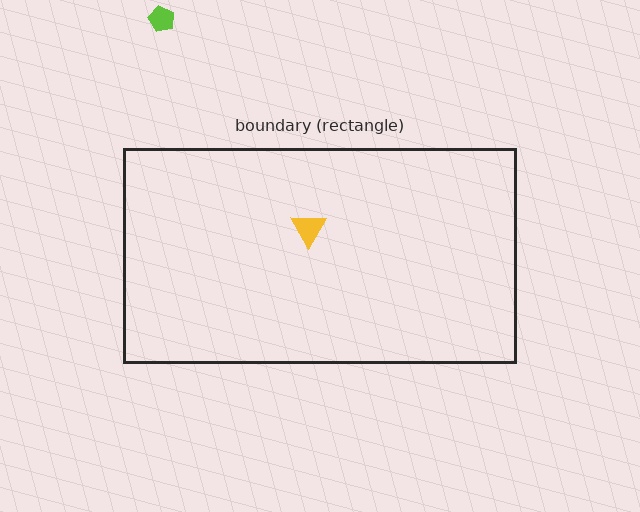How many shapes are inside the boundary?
1 inside, 1 outside.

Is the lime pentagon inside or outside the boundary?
Outside.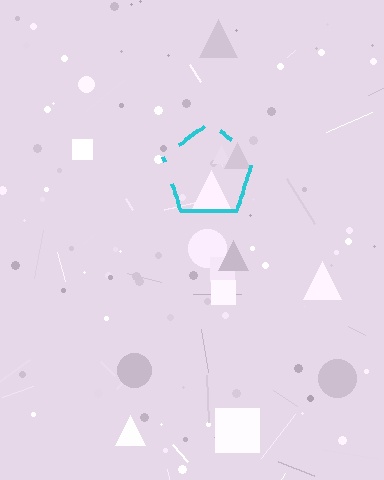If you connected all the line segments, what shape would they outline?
They would outline a pentagon.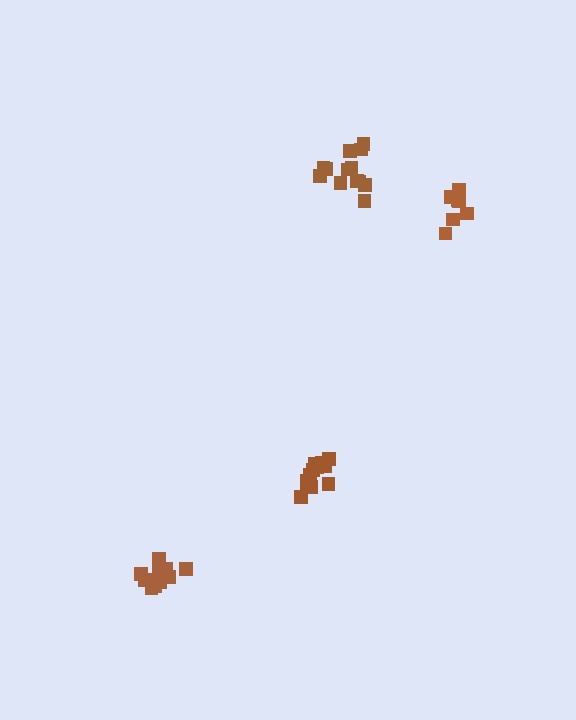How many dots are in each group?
Group 1: 13 dots, Group 2: 13 dots, Group 3: 12 dots, Group 4: 7 dots (45 total).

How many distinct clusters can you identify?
There are 4 distinct clusters.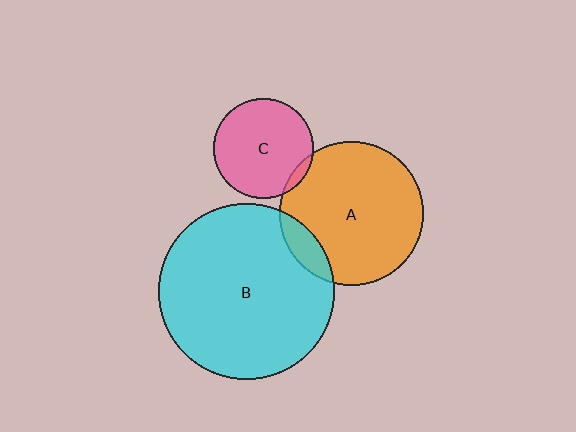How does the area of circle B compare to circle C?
Approximately 3.1 times.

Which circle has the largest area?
Circle B (cyan).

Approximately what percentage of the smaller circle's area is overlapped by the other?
Approximately 5%.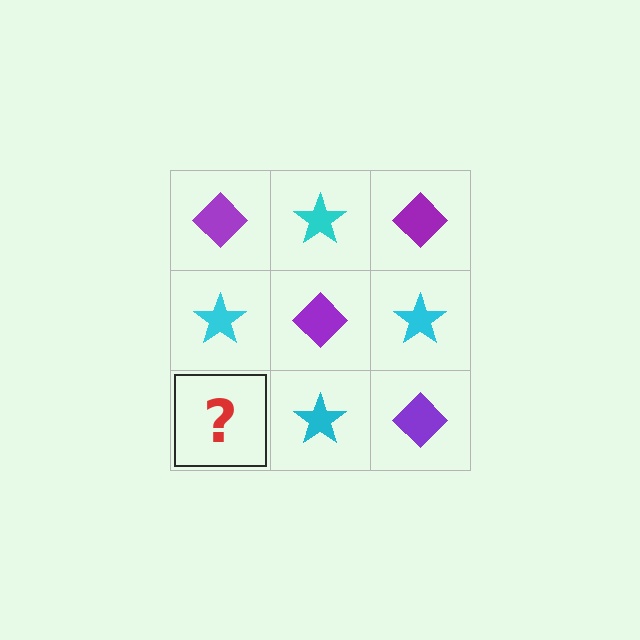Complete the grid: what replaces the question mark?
The question mark should be replaced with a purple diamond.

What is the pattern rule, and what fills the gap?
The rule is that it alternates purple diamond and cyan star in a checkerboard pattern. The gap should be filled with a purple diamond.